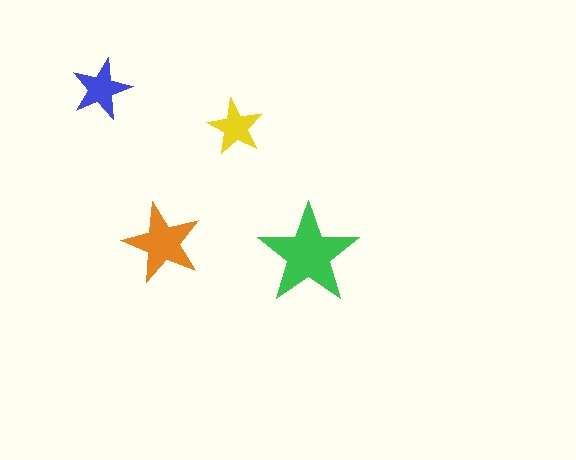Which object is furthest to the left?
The blue star is leftmost.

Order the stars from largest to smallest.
the green one, the orange one, the blue one, the yellow one.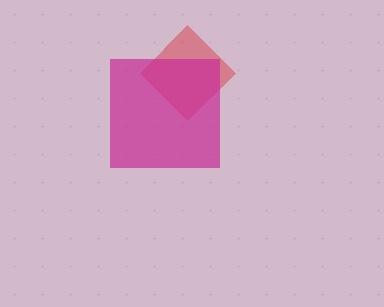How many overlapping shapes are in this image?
There are 2 overlapping shapes in the image.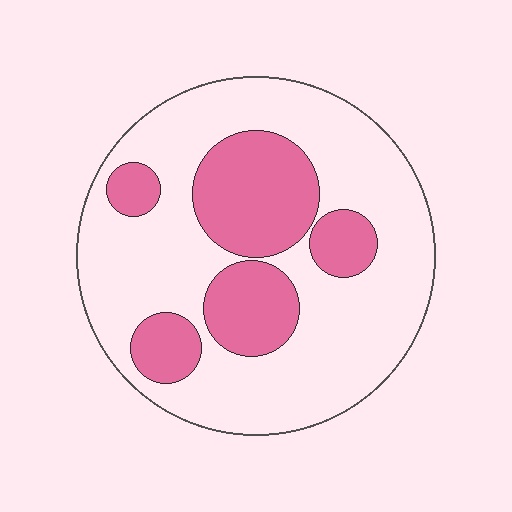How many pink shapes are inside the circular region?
5.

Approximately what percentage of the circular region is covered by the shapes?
Approximately 30%.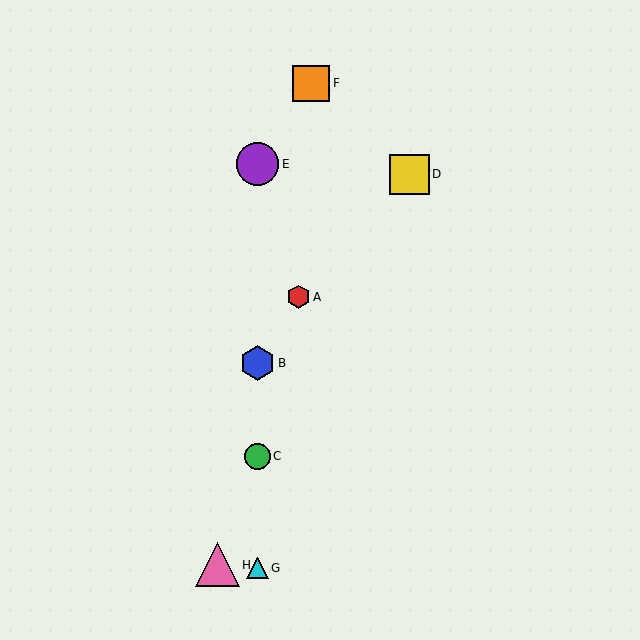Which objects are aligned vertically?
Objects B, C, E, G are aligned vertically.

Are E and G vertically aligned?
Yes, both are at x≈258.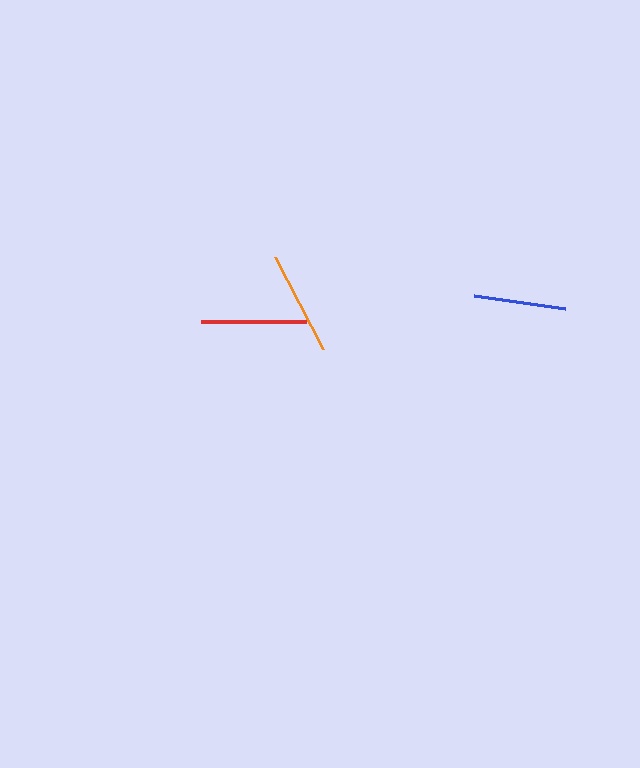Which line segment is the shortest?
The blue line is the shortest at approximately 92 pixels.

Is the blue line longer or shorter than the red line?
The red line is longer than the blue line.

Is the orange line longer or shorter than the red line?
The red line is longer than the orange line.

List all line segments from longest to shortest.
From longest to shortest: red, orange, blue.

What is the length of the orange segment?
The orange segment is approximately 104 pixels long.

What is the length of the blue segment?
The blue segment is approximately 92 pixels long.